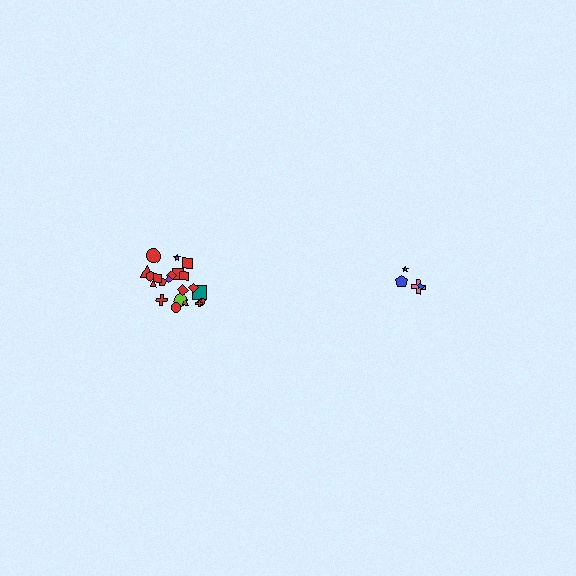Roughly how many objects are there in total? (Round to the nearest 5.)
Roughly 25 objects in total.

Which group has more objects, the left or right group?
The left group.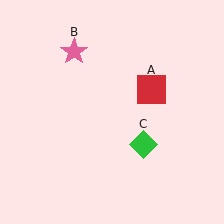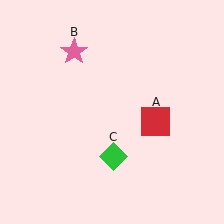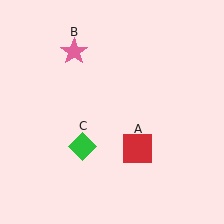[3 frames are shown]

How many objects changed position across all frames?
2 objects changed position: red square (object A), green diamond (object C).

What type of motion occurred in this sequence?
The red square (object A), green diamond (object C) rotated clockwise around the center of the scene.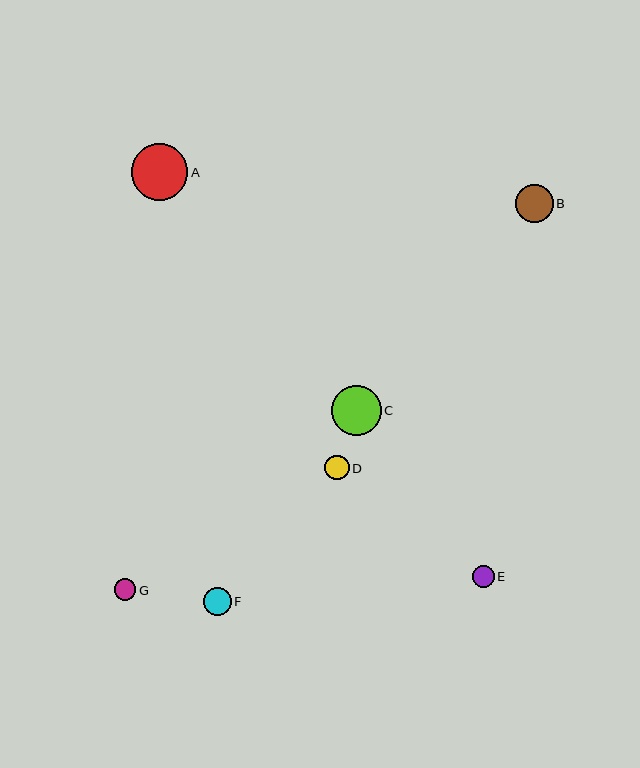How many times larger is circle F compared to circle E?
Circle F is approximately 1.3 times the size of circle E.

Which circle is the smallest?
Circle G is the smallest with a size of approximately 22 pixels.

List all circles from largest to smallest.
From largest to smallest: A, C, B, F, D, E, G.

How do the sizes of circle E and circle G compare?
Circle E and circle G are approximately the same size.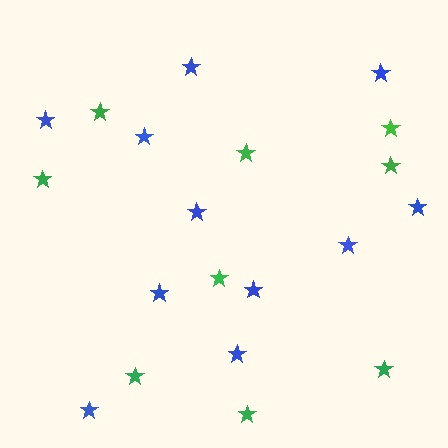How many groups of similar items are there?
There are 2 groups: one group of green stars (9) and one group of blue stars (11).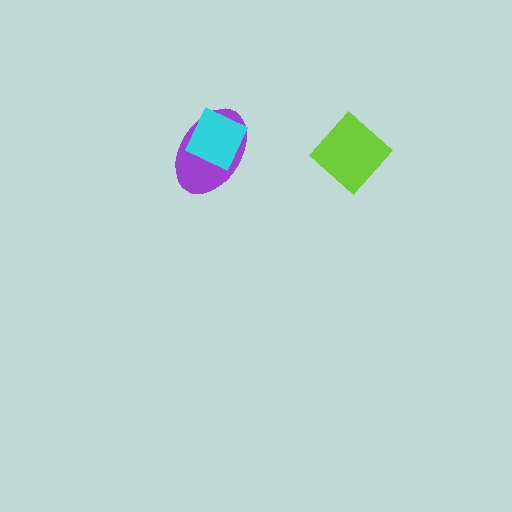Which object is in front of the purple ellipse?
The cyan diamond is in front of the purple ellipse.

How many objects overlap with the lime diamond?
0 objects overlap with the lime diamond.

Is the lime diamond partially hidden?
No, no other shape covers it.